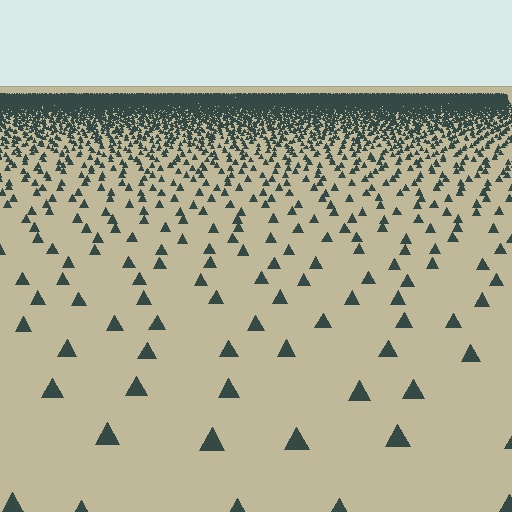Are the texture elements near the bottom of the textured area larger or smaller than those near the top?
Larger. Near the bottom, elements are closer to the viewer and appear at a bigger on-screen size.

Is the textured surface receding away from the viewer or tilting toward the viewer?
The surface is receding away from the viewer. Texture elements get smaller and denser toward the top.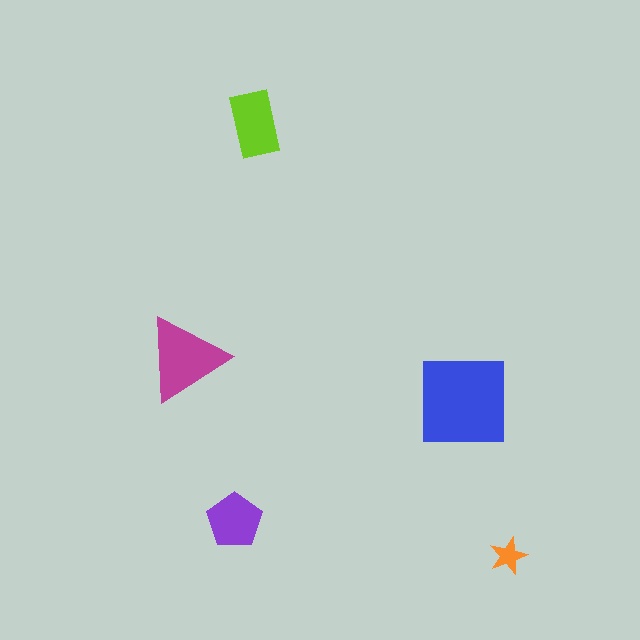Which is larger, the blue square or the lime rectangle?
The blue square.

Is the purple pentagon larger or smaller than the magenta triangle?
Smaller.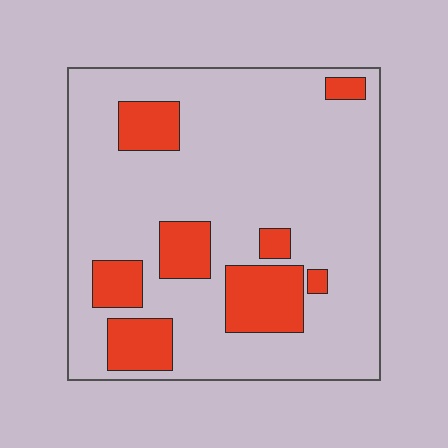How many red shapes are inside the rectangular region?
8.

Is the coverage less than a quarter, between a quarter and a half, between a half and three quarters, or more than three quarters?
Less than a quarter.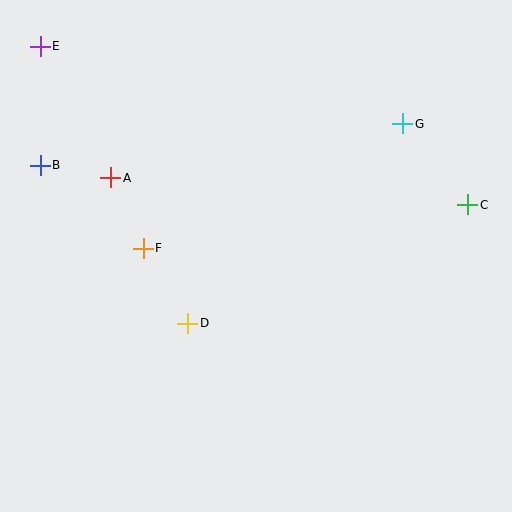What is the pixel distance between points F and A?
The distance between F and A is 78 pixels.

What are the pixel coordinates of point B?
Point B is at (40, 165).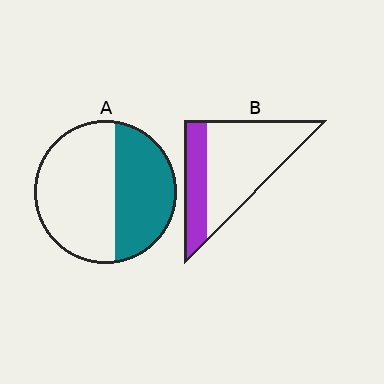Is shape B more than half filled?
No.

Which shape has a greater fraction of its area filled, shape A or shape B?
Shape A.